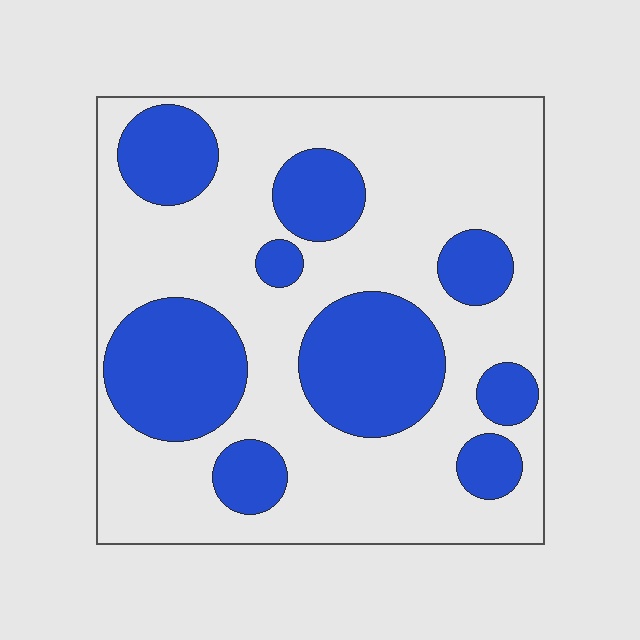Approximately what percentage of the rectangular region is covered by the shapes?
Approximately 35%.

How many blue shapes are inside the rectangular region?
9.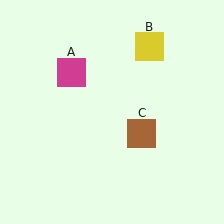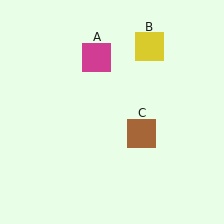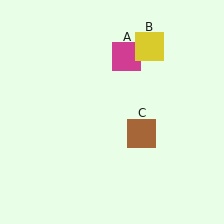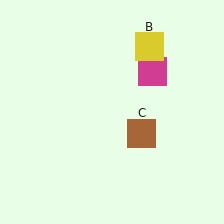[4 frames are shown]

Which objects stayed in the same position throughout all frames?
Yellow square (object B) and brown square (object C) remained stationary.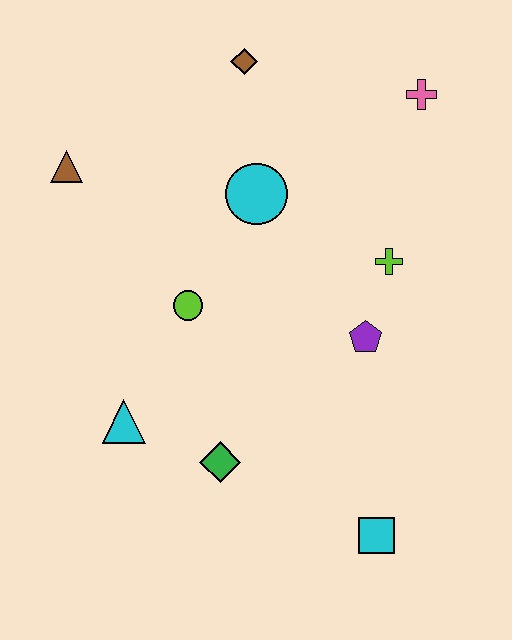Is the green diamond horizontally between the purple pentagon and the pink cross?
No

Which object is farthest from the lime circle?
The pink cross is farthest from the lime circle.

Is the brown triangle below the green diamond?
No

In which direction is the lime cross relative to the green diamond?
The lime cross is above the green diamond.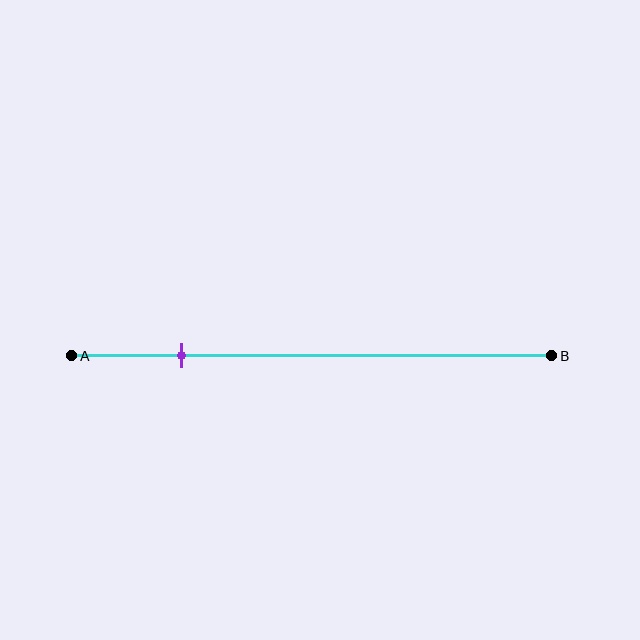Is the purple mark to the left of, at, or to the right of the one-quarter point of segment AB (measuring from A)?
The purple mark is approximately at the one-quarter point of segment AB.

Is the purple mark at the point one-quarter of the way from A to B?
Yes, the mark is approximately at the one-quarter point.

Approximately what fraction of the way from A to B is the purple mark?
The purple mark is approximately 25% of the way from A to B.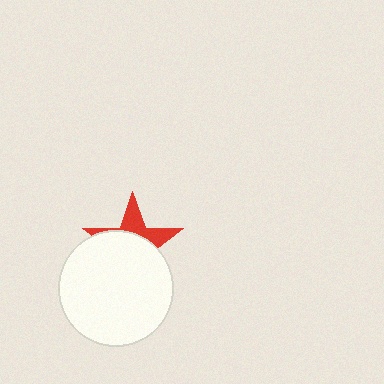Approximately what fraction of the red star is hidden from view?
Roughly 64% of the red star is hidden behind the white circle.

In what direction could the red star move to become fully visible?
The red star could move up. That would shift it out from behind the white circle entirely.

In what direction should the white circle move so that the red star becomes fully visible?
The white circle should move down. That is the shortest direction to clear the overlap and leave the red star fully visible.